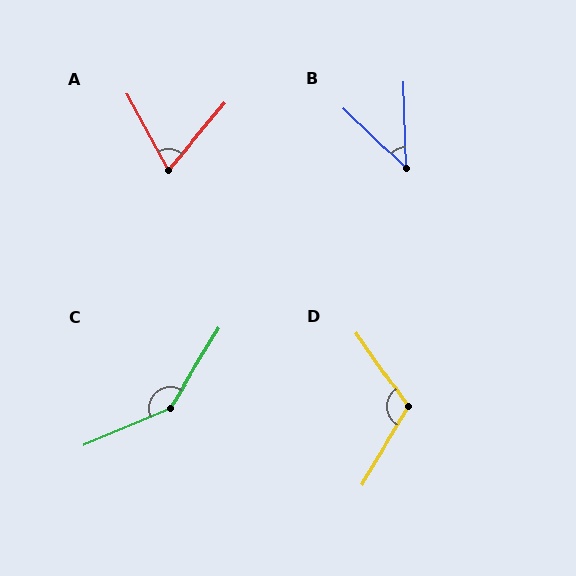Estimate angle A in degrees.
Approximately 69 degrees.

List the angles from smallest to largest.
B (44°), A (69°), D (115°), C (145°).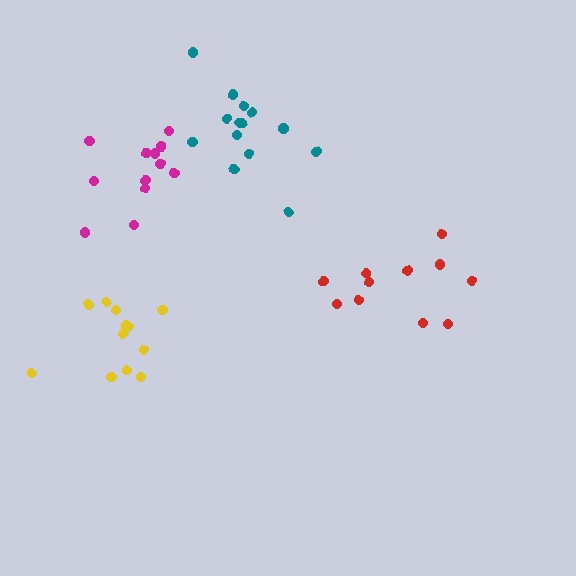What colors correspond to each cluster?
The clusters are colored: teal, yellow, red, magenta.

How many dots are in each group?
Group 1: 14 dots, Group 2: 12 dots, Group 3: 11 dots, Group 4: 12 dots (49 total).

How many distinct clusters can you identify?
There are 4 distinct clusters.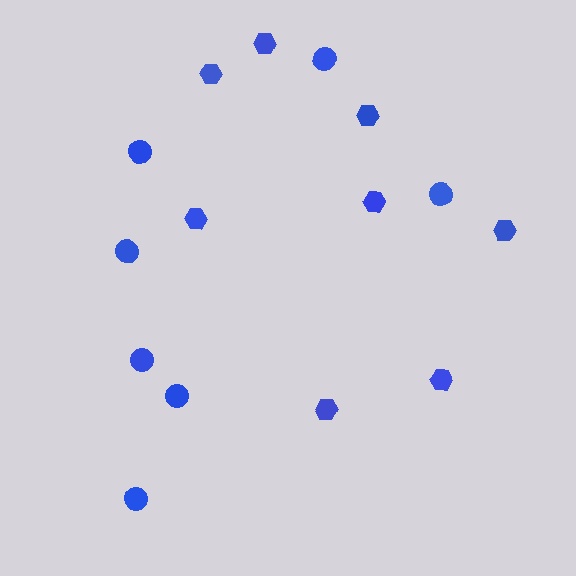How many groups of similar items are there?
There are 2 groups: one group of hexagons (8) and one group of circles (7).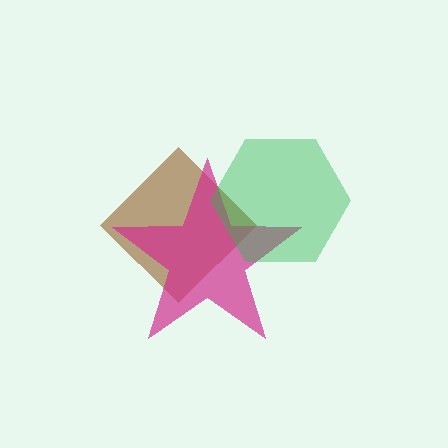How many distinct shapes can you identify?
There are 3 distinct shapes: a brown diamond, a magenta star, a green hexagon.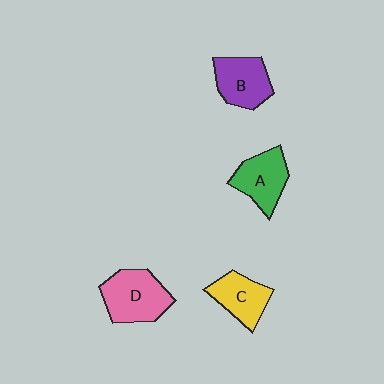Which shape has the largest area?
Shape D (pink).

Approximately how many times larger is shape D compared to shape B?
Approximately 1.2 times.